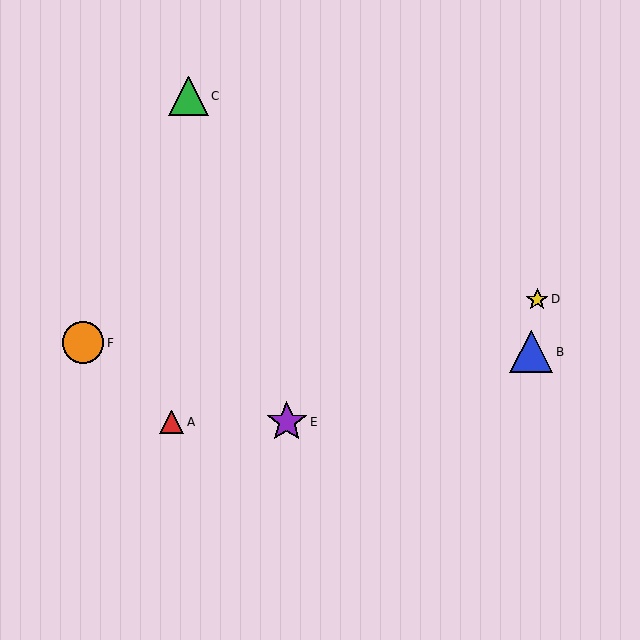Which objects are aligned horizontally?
Objects A, E are aligned horizontally.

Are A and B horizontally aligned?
No, A is at y≈422 and B is at y≈352.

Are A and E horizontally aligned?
Yes, both are at y≈422.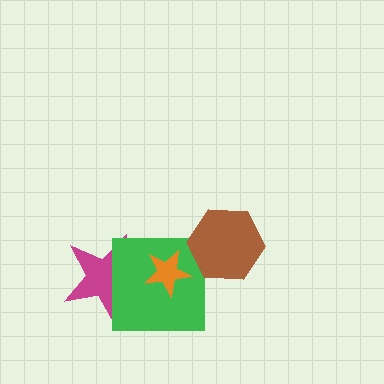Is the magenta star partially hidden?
Yes, it is partially covered by another shape.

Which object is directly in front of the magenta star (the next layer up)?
The green square is directly in front of the magenta star.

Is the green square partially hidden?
Yes, it is partially covered by another shape.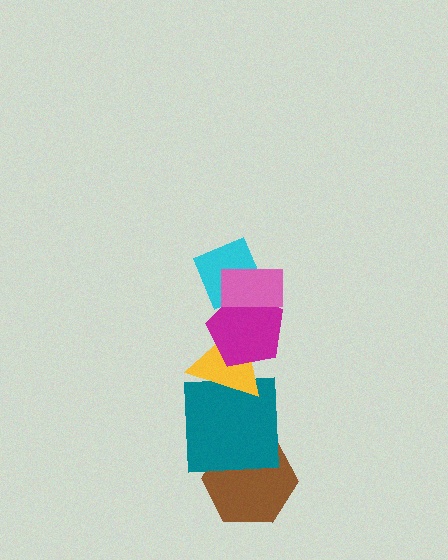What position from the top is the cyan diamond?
The cyan diamond is 2nd from the top.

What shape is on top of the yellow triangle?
The magenta pentagon is on top of the yellow triangle.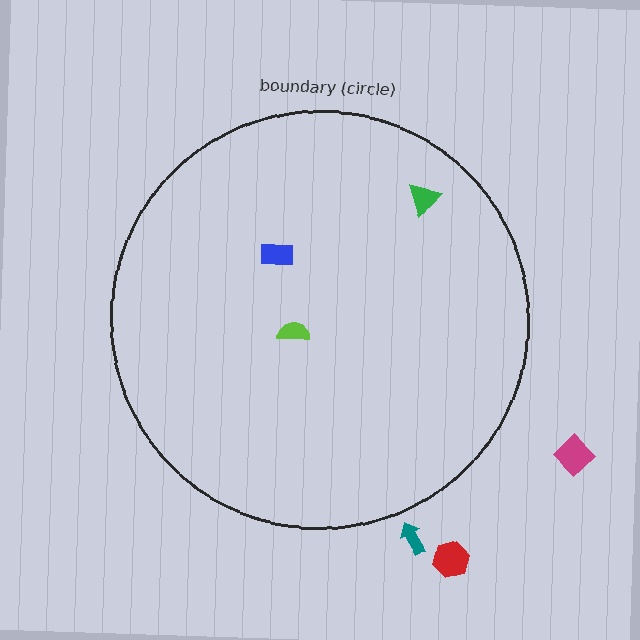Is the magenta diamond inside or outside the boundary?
Outside.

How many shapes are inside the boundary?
3 inside, 3 outside.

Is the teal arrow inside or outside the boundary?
Outside.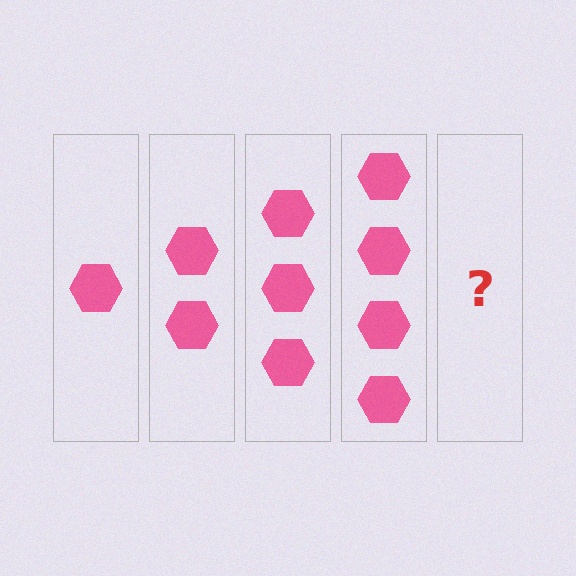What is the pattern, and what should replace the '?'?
The pattern is that each step adds one more hexagon. The '?' should be 5 hexagons.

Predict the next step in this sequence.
The next step is 5 hexagons.